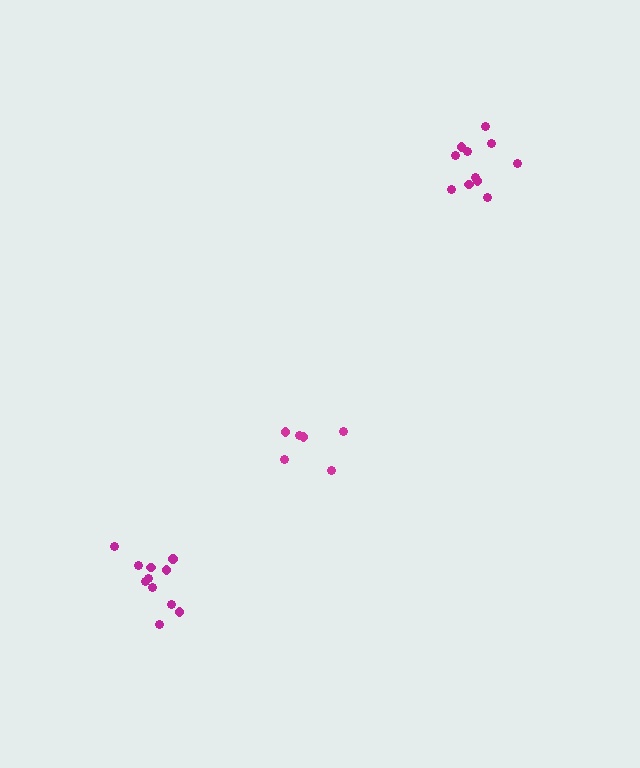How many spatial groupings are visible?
There are 3 spatial groupings.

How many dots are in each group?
Group 1: 11 dots, Group 2: 11 dots, Group 3: 6 dots (28 total).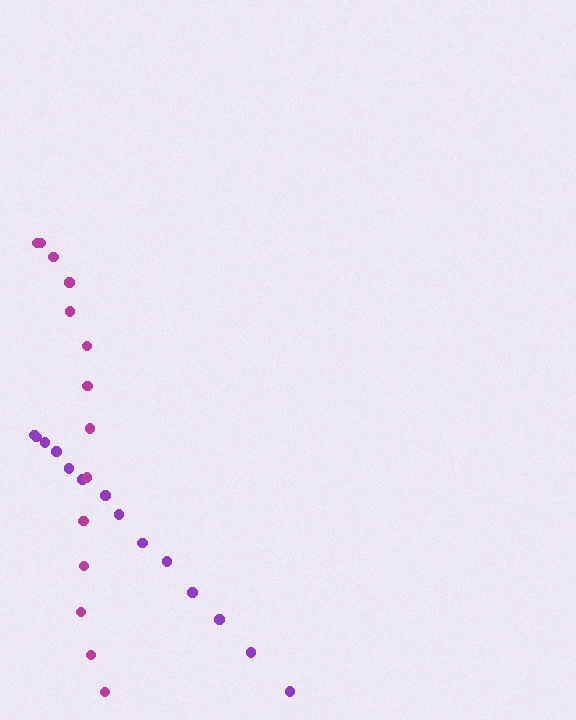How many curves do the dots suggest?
There are 2 distinct paths.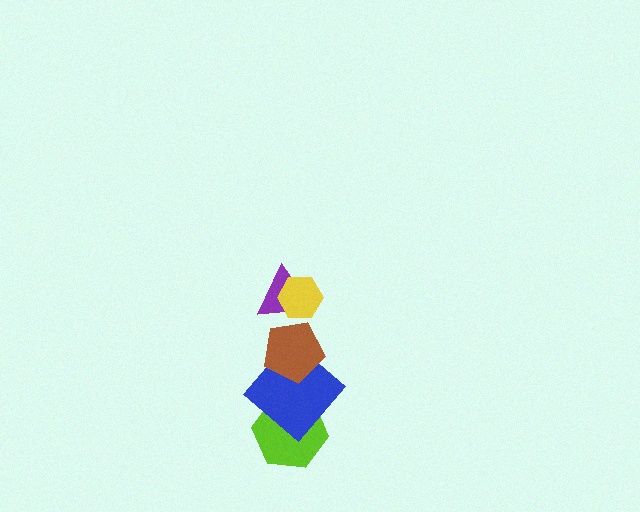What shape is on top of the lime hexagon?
The blue diamond is on top of the lime hexagon.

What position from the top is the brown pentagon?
The brown pentagon is 3rd from the top.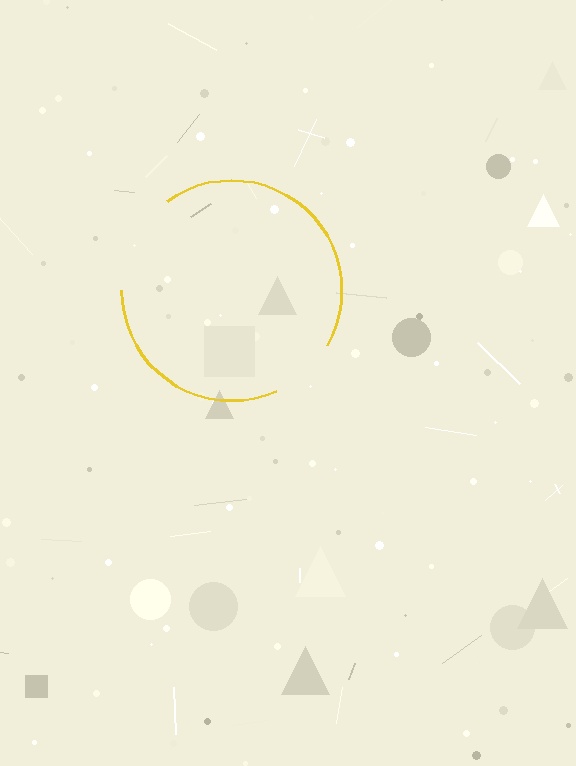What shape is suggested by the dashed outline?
The dashed outline suggests a circle.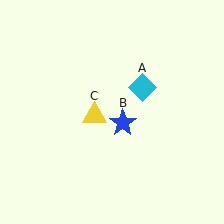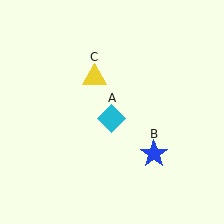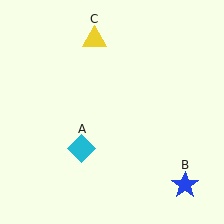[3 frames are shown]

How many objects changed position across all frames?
3 objects changed position: cyan diamond (object A), blue star (object B), yellow triangle (object C).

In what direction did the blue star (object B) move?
The blue star (object B) moved down and to the right.